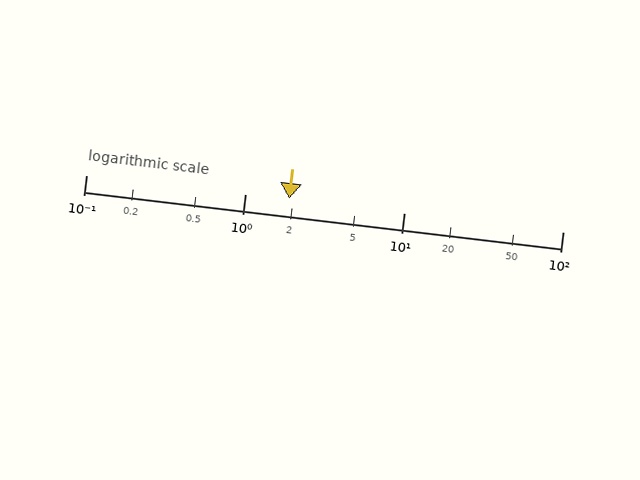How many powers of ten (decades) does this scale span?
The scale spans 3 decades, from 0.1 to 100.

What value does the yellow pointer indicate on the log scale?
The pointer indicates approximately 1.9.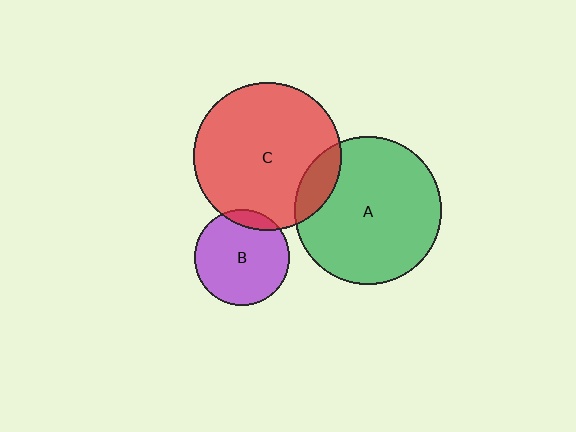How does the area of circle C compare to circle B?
Approximately 2.4 times.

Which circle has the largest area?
Circle A (green).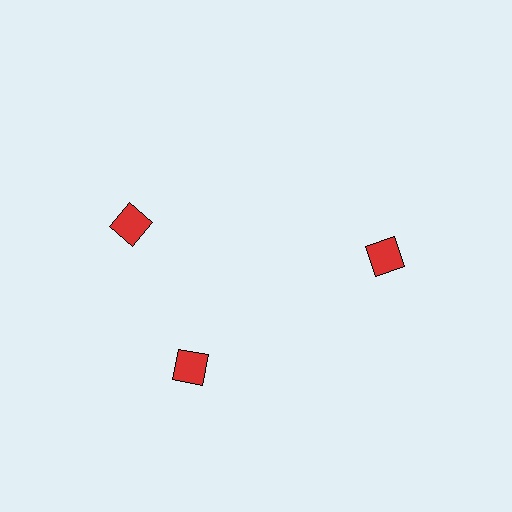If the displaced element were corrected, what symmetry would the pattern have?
It would have 3-fold rotational symmetry — the pattern would map onto itself every 120 degrees.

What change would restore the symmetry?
The symmetry would be restored by rotating it back into even spacing with its neighbors so that all 3 diamonds sit at equal angles and equal distance from the center.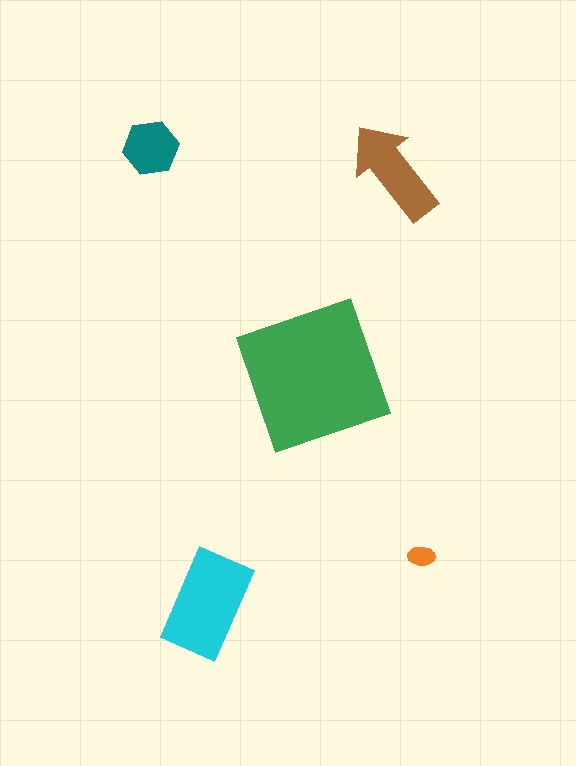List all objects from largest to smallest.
The green square, the cyan rectangle, the brown arrow, the teal hexagon, the orange ellipse.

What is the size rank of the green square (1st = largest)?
1st.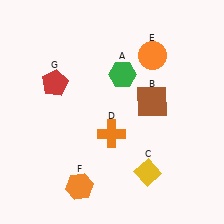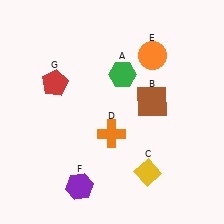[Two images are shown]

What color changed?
The hexagon (F) changed from orange in Image 1 to purple in Image 2.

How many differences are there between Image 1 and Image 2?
There is 1 difference between the two images.